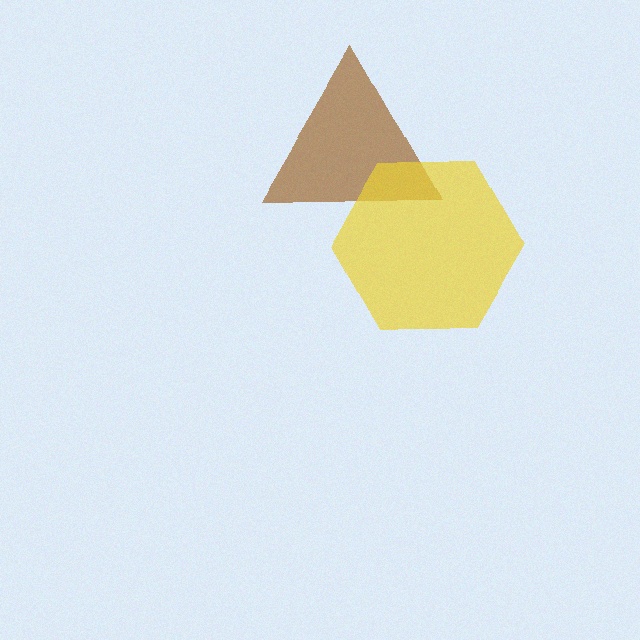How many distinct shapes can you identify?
There are 2 distinct shapes: a brown triangle, a yellow hexagon.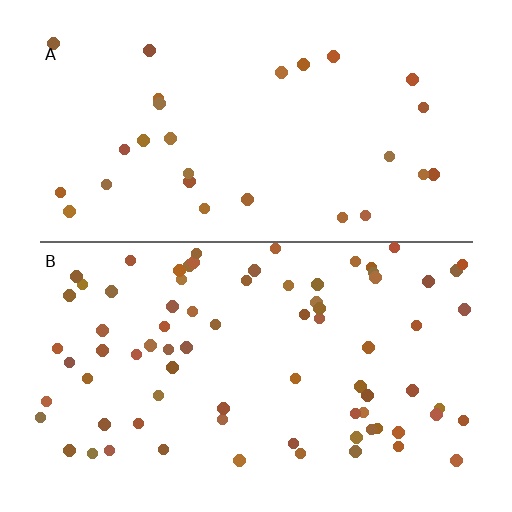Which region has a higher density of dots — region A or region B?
B (the bottom).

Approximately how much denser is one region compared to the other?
Approximately 2.7× — region B over region A.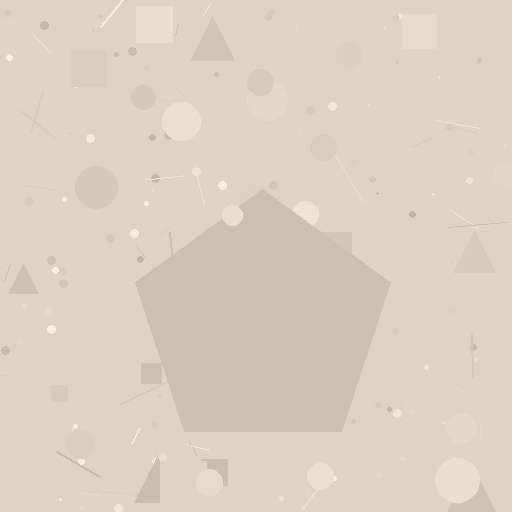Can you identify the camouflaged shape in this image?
The camouflaged shape is a pentagon.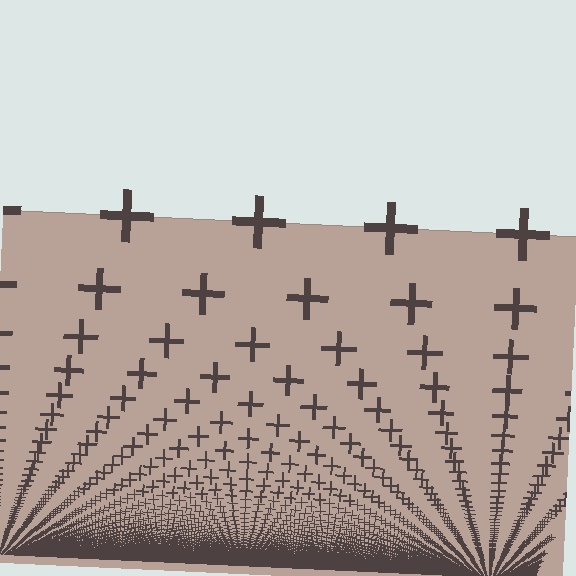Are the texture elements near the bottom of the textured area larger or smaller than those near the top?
Smaller. The gradient is inverted — elements near the bottom are smaller and denser.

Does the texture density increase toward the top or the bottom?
Density increases toward the bottom.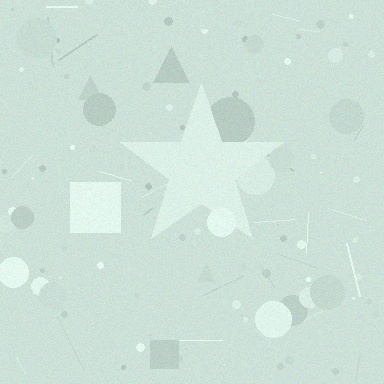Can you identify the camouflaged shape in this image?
The camouflaged shape is a star.